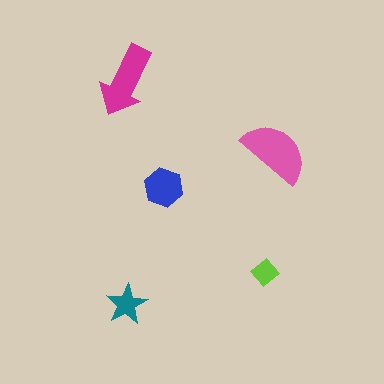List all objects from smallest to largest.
The lime diamond, the teal star, the blue hexagon, the magenta arrow, the pink semicircle.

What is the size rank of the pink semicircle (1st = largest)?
1st.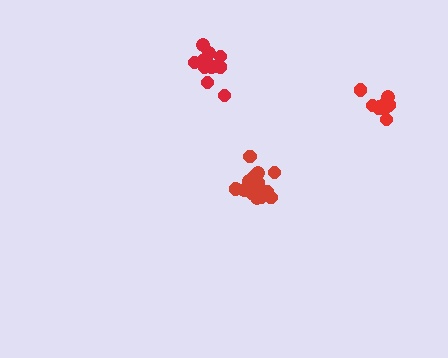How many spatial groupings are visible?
There are 3 spatial groupings.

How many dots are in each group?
Group 1: 15 dots, Group 2: 9 dots, Group 3: 14 dots (38 total).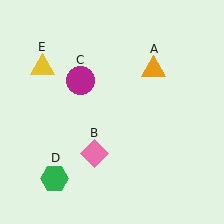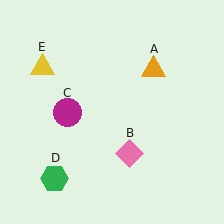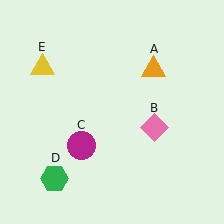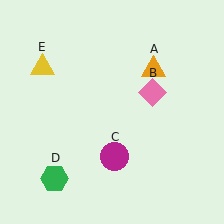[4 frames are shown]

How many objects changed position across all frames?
2 objects changed position: pink diamond (object B), magenta circle (object C).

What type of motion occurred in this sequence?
The pink diamond (object B), magenta circle (object C) rotated counterclockwise around the center of the scene.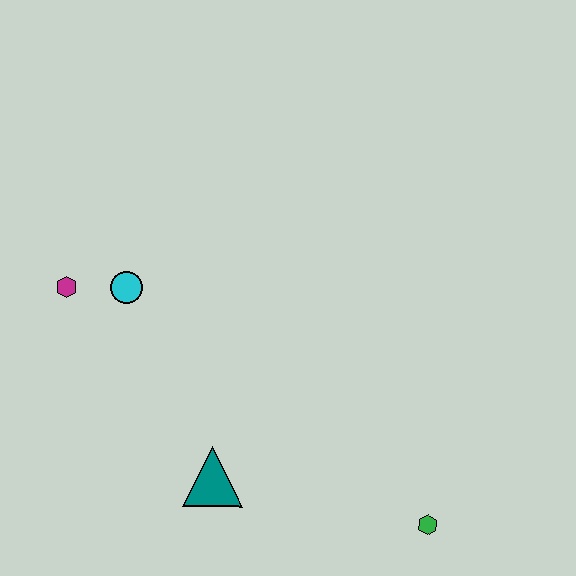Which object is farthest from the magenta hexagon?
The green hexagon is farthest from the magenta hexagon.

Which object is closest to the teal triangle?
The cyan circle is closest to the teal triangle.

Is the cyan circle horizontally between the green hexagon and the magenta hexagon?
Yes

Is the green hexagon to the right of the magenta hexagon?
Yes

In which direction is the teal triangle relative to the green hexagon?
The teal triangle is to the left of the green hexagon.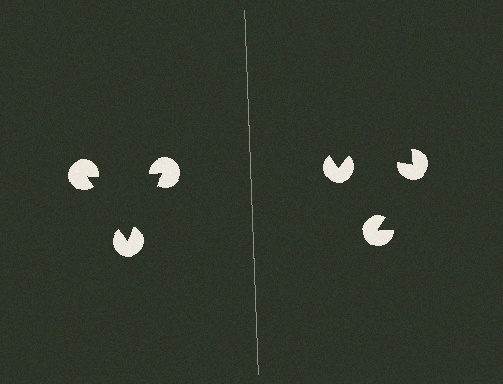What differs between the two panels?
The pac-man discs are positioned identically on both sides; only the wedge orientations differ. On the left they align to a triangle; on the right they are misaligned.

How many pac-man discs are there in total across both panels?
6 — 3 on each side.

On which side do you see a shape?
An illusory triangle appears on the left side. On the right side the wedge cuts are rotated, so no coherent shape forms.